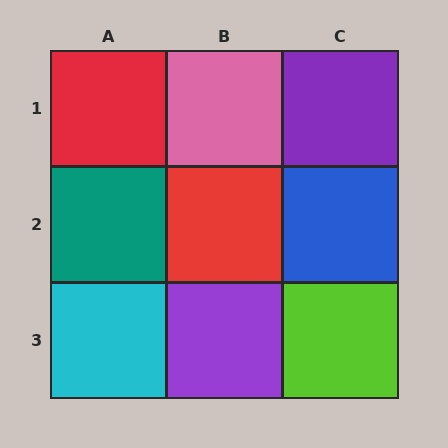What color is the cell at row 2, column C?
Blue.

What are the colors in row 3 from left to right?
Cyan, purple, lime.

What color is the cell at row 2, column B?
Red.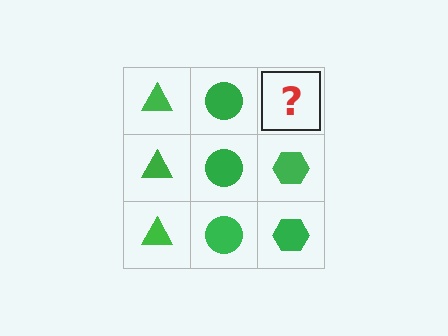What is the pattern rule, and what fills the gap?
The rule is that each column has a consistent shape. The gap should be filled with a green hexagon.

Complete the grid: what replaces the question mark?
The question mark should be replaced with a green hexagon.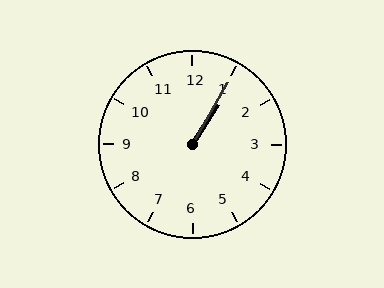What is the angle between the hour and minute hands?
Approximately 2 degrees.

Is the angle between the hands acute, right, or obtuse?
It is acute.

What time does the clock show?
1:05.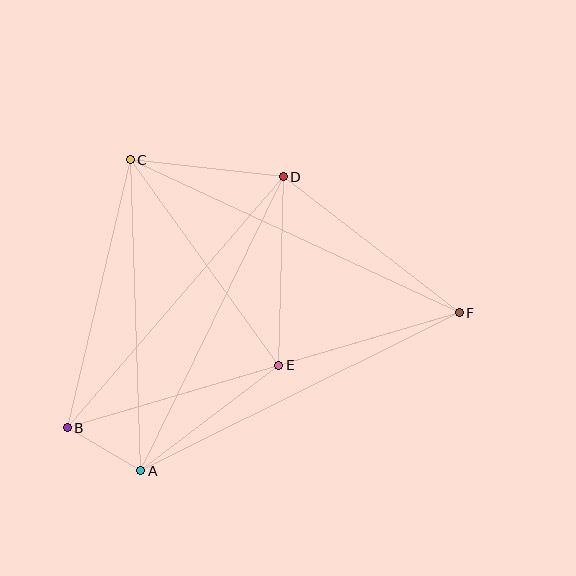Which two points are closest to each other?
Points A and B are closest to each other.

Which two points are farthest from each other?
Points B and F are farthest from each other.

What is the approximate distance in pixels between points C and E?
The distance between C and E is approximately 253 pixels.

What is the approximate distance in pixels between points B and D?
The distance between B and D is approximately 331 pixels.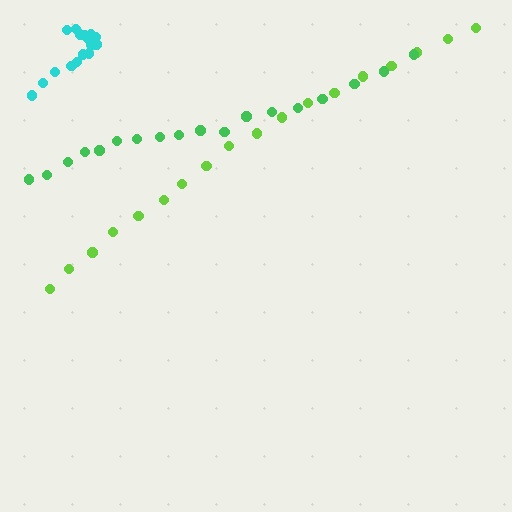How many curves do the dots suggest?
There are 3 distinct paths.